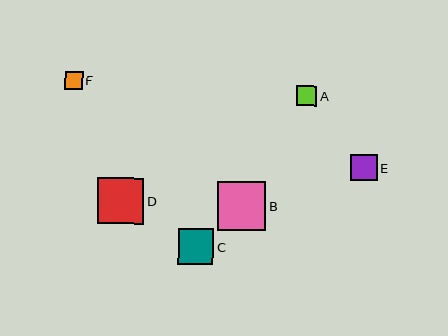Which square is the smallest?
Square F is the smallest with a size of approximately 18 pixels.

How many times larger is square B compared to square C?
Square B is approximately 1.4 times the size of square C.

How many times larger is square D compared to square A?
Square D is approximately 2.3 times the size of square A.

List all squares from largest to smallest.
From largest to smallest: B, D, C, E, A, F.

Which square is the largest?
Square B is the largest with a size of approximately 49 pixels.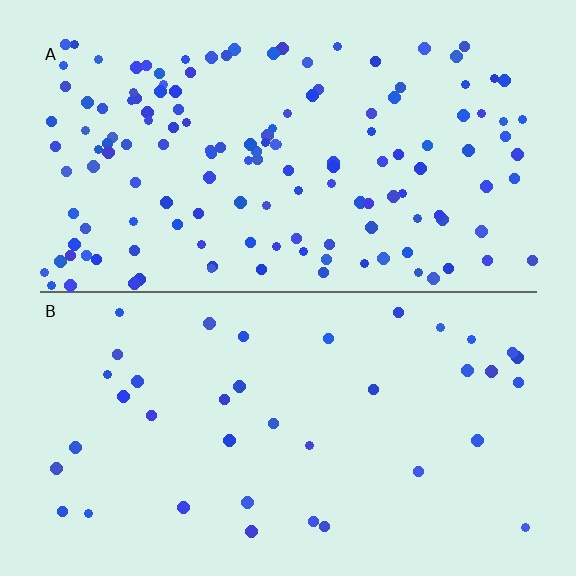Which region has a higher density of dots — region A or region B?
A (the top).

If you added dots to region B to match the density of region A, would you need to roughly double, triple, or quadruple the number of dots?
Approximately quadruple.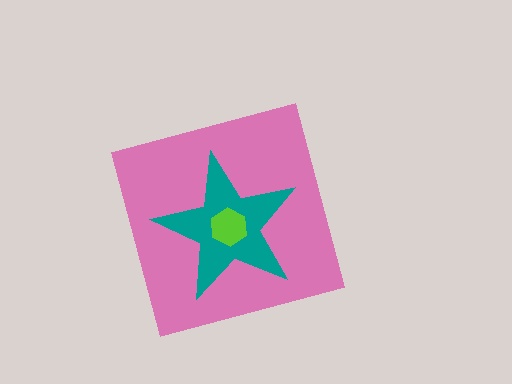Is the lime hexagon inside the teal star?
Yes.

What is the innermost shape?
The lime hexagon.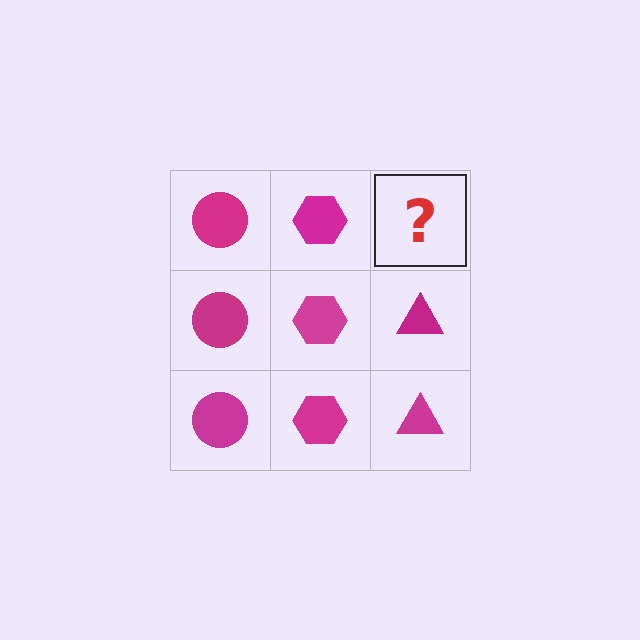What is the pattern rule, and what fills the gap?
The rule is that each column has a consistent shape. The gap should be filled with a magenta triangle.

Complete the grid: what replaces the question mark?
The question mark should be replaced with a magenta triangle.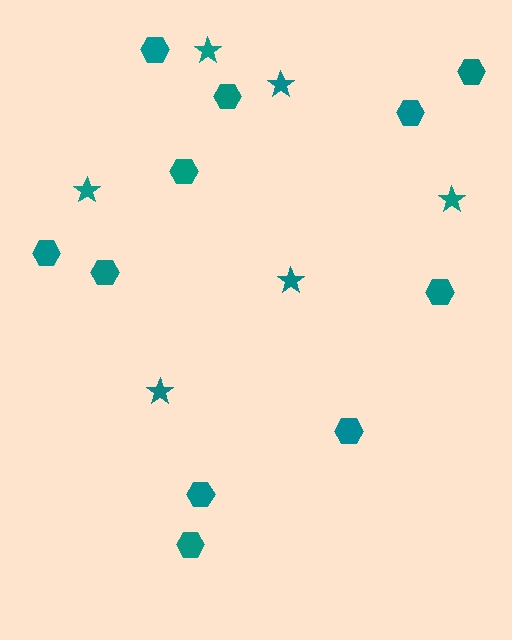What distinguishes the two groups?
There are 2 groups: one group of hexagons (11) and one group of stars (6).